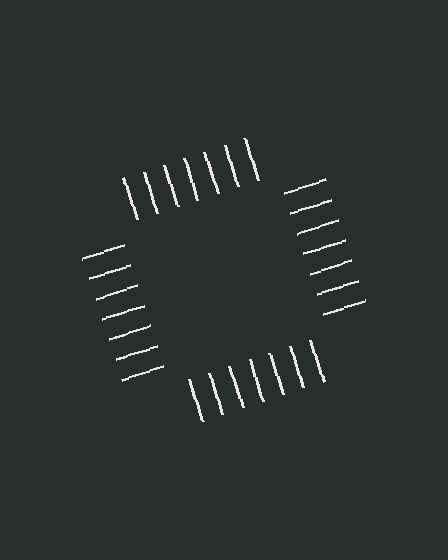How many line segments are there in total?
28 — 7 along each of the 4 edges.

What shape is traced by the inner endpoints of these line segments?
An illusory square — the line segments terminate on its edges but no continuous stroke is drawn.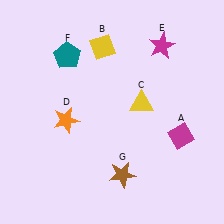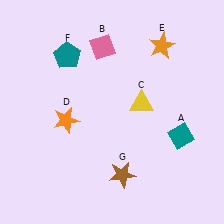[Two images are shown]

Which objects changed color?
A changed from magenta to teal. B changed from yellow to pink. E changed from magenta to orange.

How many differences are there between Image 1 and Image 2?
There are 3 differences between the two images.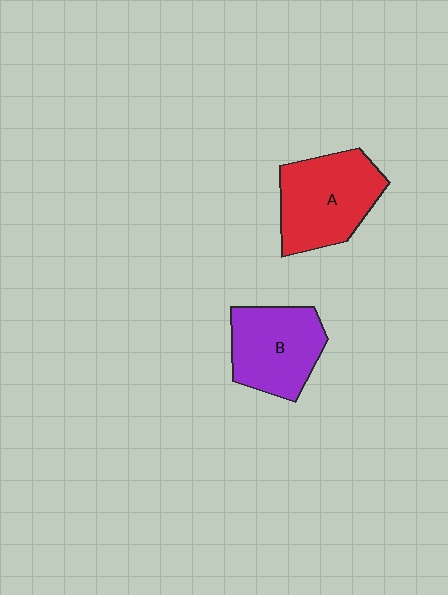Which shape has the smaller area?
Shape B (purple).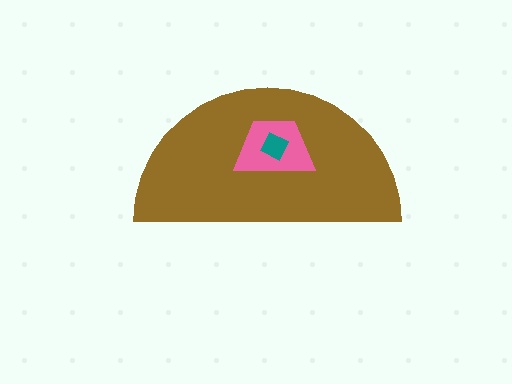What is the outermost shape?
The brown semicircle.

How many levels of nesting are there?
3.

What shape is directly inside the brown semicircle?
The pink trapezoid.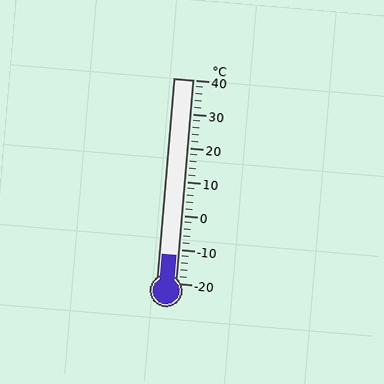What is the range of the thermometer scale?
The thermometer scale ranges from -20°C to 40°C.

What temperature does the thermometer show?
The thermometer shows approximately -12°C.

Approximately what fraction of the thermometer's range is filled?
The thermometer is filled to approximately 15% of its range.